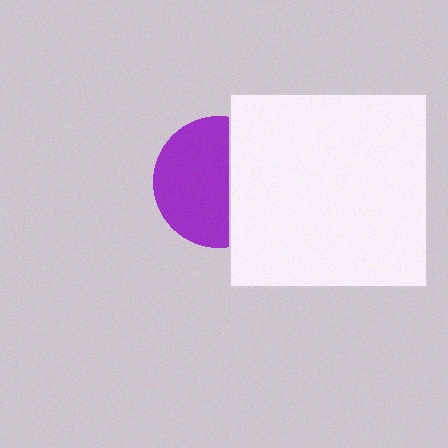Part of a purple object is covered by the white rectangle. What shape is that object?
It is a circle.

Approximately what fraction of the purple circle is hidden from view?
Roughly 40% of the purple circle is hidden behind the white rectangle.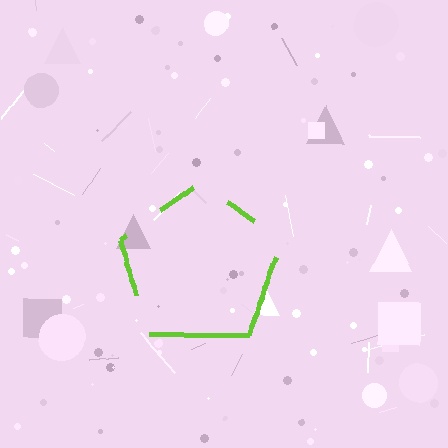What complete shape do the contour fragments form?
The contour fragments form a pentagon.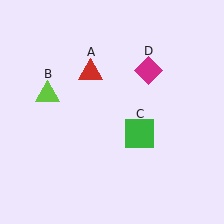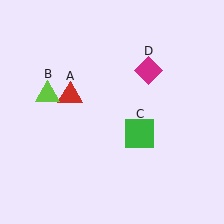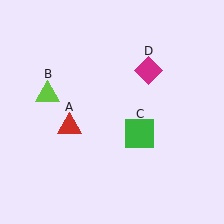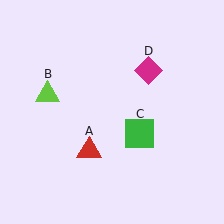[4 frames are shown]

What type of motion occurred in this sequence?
The red triangle (object A) rotated counterclockwise around the center of the scene.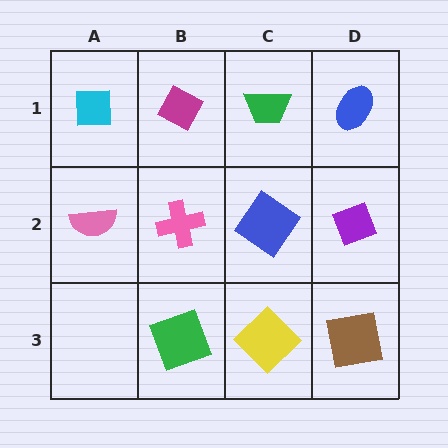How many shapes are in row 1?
4 shapes.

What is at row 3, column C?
A yellow diamond.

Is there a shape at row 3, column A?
No, that cell is empty.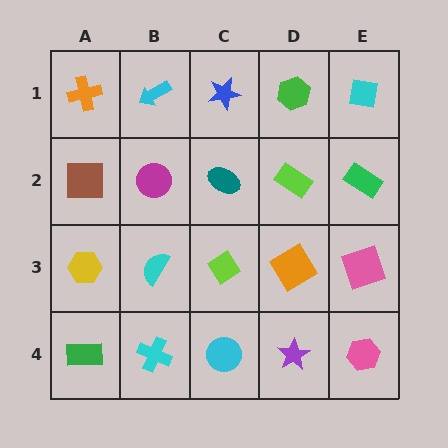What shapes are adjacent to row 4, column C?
A lime diamond (row 3, column C), a cyan cross (row 4, column B), a purple star (row 4, column D).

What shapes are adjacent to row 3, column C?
A teal ellipse (row 2, column C), a cyan circle (row 4, column C), a cyan semicircle (row 3, column B), an orange diamond (row 3, column D).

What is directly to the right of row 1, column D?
A cyan square.